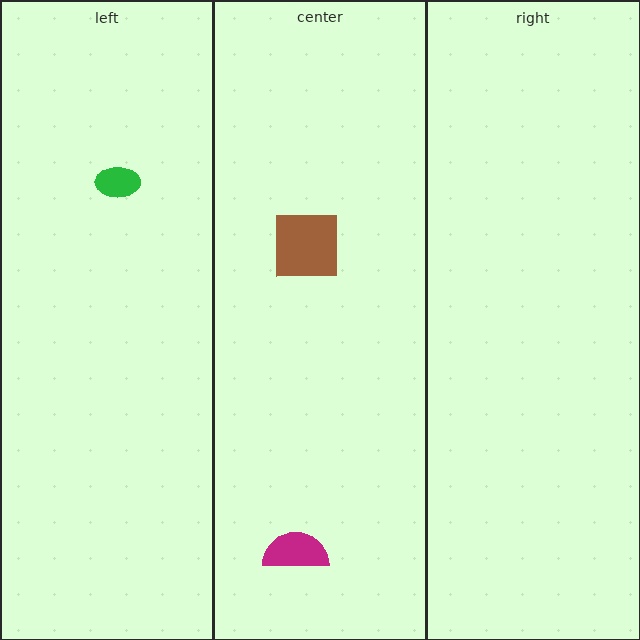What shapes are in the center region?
The magenta semicircle, the brown square.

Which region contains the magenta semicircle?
The center region.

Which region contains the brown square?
The center region.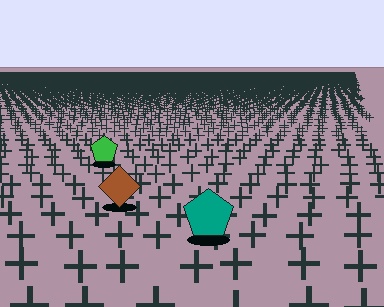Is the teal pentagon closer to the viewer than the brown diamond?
Yes. The teal pentagon is closer — you can tell from the texture gradient: the ground texture is coarser near it.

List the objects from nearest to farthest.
From nearest to farthest: the teal pentagon, the brown diamond, the green pentagon.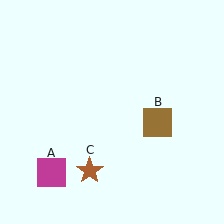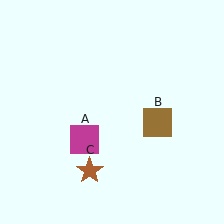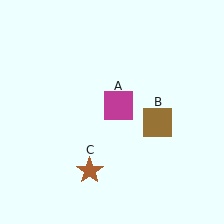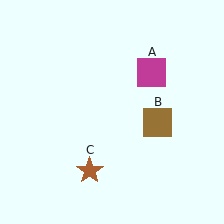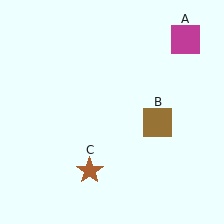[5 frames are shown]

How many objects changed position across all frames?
1 object changed position: magenta square (object A).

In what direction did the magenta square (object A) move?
The magenta square (object A) moved up and to the right.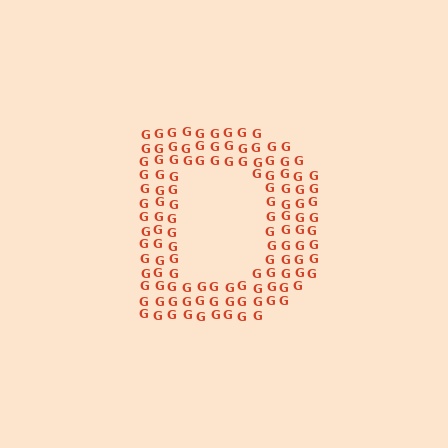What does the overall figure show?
The overall figure shows the letter D.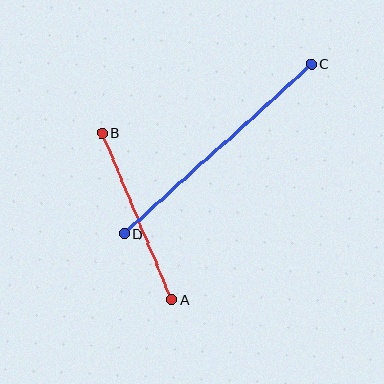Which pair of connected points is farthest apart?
Points C and D are farthest apart.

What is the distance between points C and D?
The distance is approximately 253 pixels.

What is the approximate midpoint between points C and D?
The midpoint is at approximately (218, 149) pixels.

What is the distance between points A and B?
The distance is approximately 180 pixels.